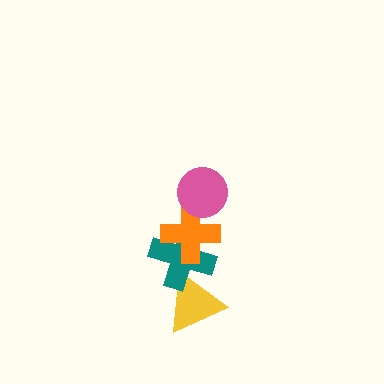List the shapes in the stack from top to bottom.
From top to bottom: the pink circle, the orange cross, the teal cross, the yellow triangle.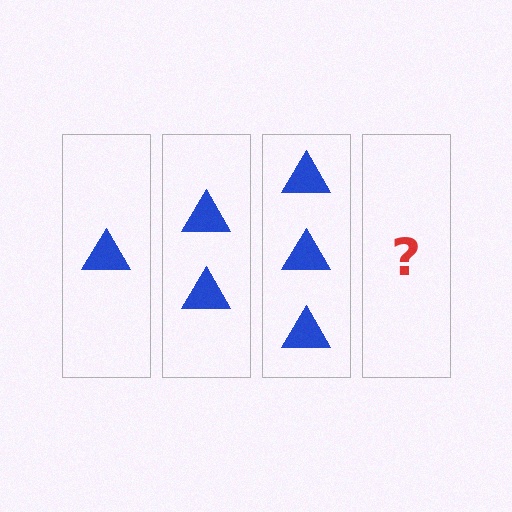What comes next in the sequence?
The next element should be 4 triangles.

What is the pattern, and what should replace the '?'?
The pattern is that each step adds one more triangle. The '?' should be 4 triangles.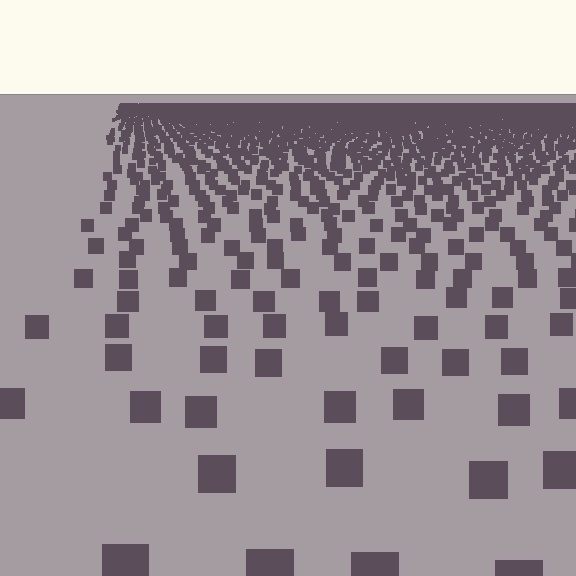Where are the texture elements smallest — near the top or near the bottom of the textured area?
Near the top.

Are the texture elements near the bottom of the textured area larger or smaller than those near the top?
Larger. Near the bottom, elements are closer to the viewer and appear at a bigger on-screen size.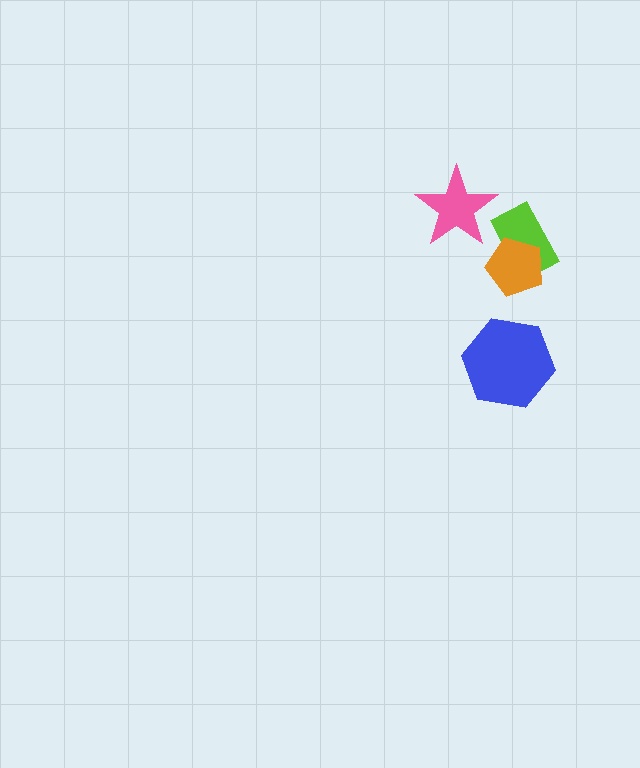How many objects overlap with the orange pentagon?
1 object overlaps with the orange pentagon.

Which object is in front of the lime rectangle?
The orange pentagon is in front of the lime rectangle.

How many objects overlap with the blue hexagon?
0 objects overlap with the blue hexagon.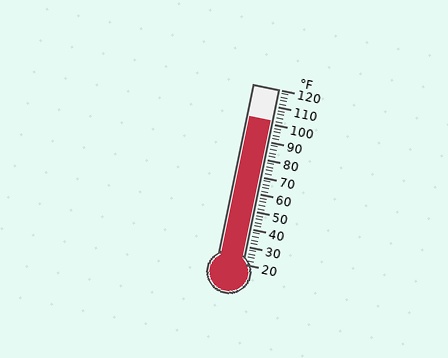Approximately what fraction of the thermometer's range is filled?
The thermometer is filled to approximately 80% of its range.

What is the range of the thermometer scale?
The thermometer scale ranges from 20°F to 120°F.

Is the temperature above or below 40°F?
The temperature is above 40°F.